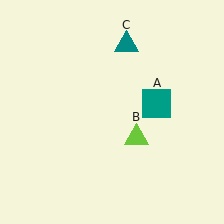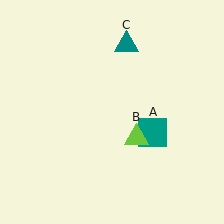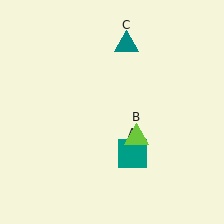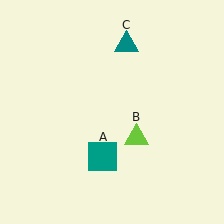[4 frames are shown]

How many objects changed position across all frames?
1 object changed position: teal square (object A).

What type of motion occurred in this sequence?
The teal square (object A) rotated clockwise around the center of the scene.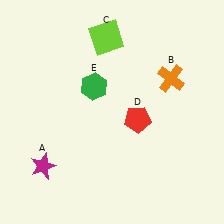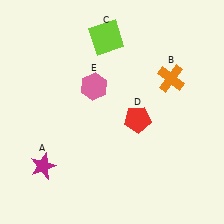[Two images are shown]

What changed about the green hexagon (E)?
In Image 1, E is green. In Image 2, it changed to pink.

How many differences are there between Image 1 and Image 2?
There is 1 difference between the two images.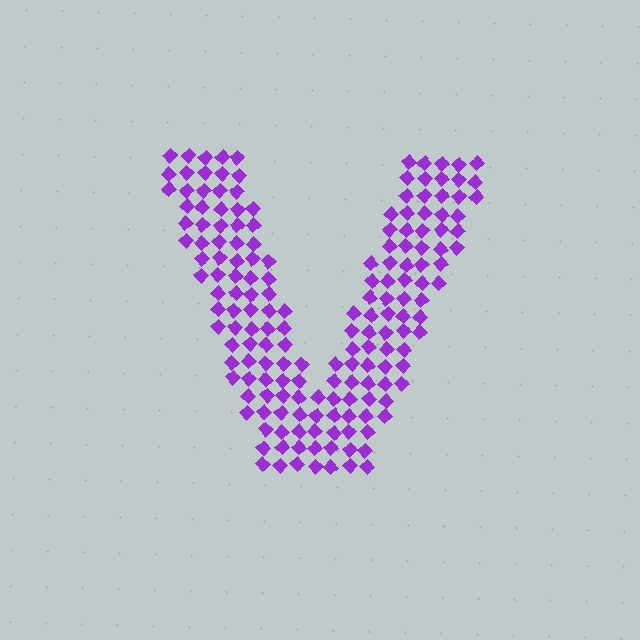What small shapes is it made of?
It is made of small diamonds.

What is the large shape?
The large shape is the letter V.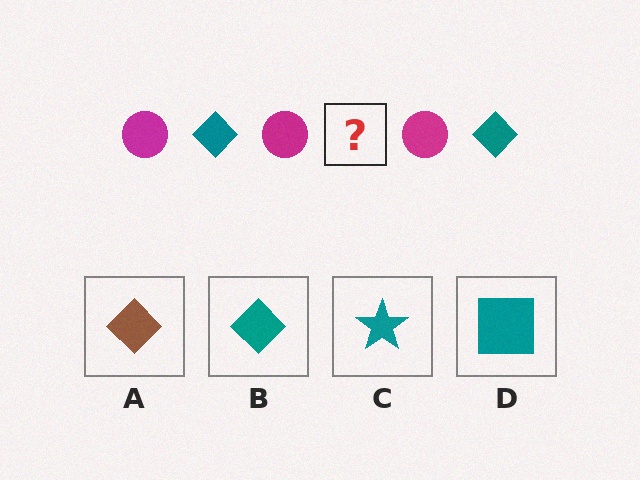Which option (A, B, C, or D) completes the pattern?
B.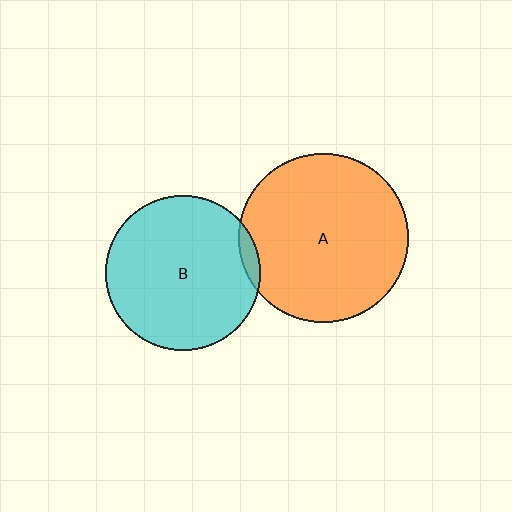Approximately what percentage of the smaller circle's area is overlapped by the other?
Approximately 5%.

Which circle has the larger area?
Circle A (orange).